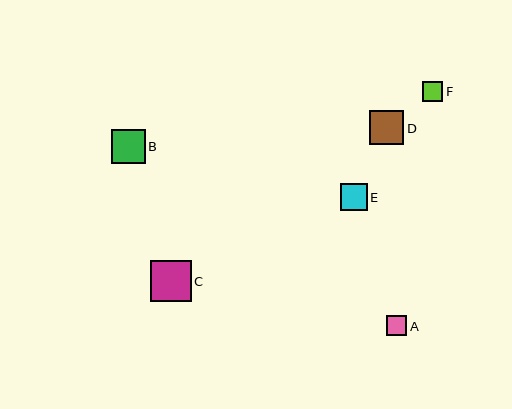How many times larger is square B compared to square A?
Square B is approximately 1.7 times the size of square A.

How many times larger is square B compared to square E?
Square B is approximately 1.3 times the size of square E.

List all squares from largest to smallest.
From largest to smallest: C, D, B, E, F, A.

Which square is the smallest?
Square A is the smallest with a size of approximately 20 pixels.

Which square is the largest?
Square C is the largest with a size of approximately 41 pixels.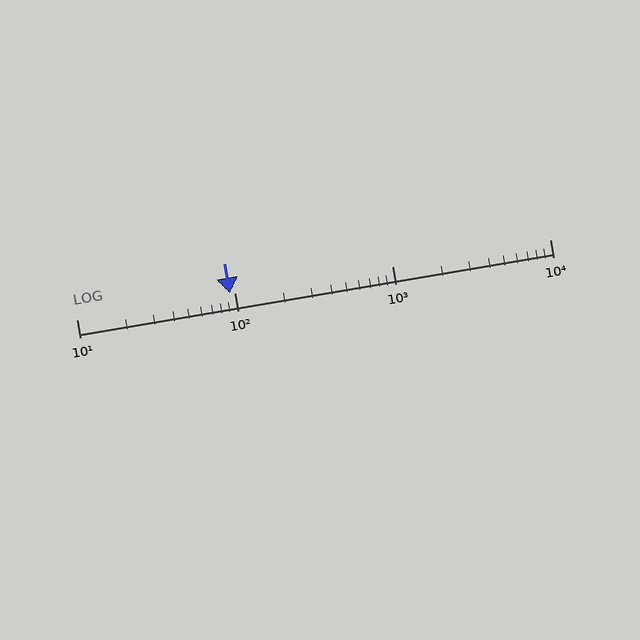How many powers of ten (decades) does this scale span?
The scale spans 3 decades, from 10 to 10000.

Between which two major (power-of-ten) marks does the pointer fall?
The pointer is between 10 and 100.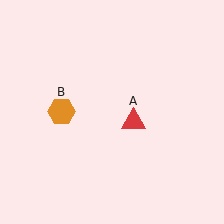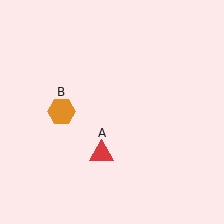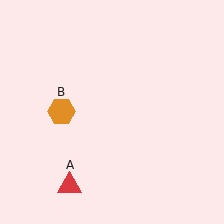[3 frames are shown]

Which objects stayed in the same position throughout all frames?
Orange hexagon (object B) remained stationary.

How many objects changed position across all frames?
1 object changed position: red triangle (object A).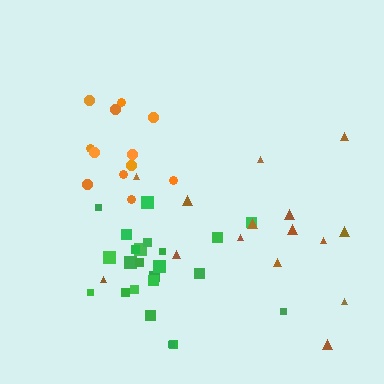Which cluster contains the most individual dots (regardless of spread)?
Green (24).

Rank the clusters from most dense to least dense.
orange, green, brown.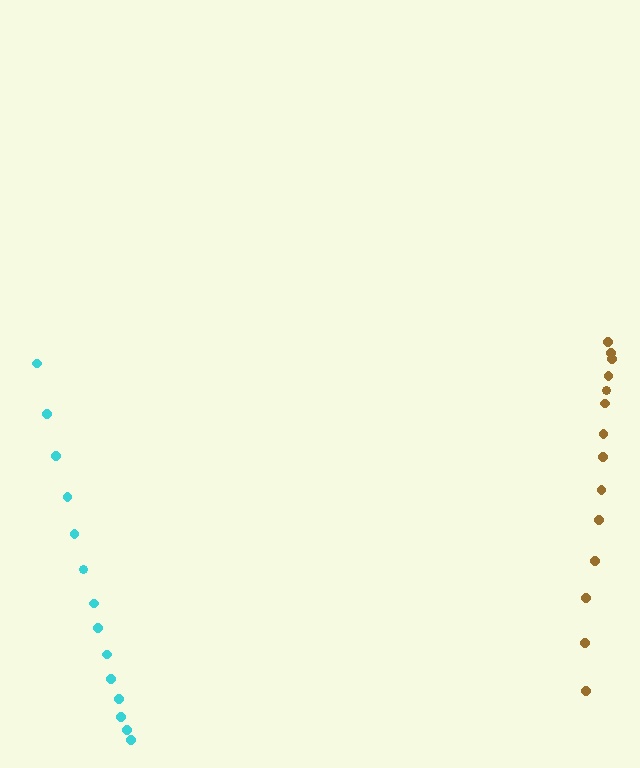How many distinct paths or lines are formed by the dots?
There are 2 distinct paths.